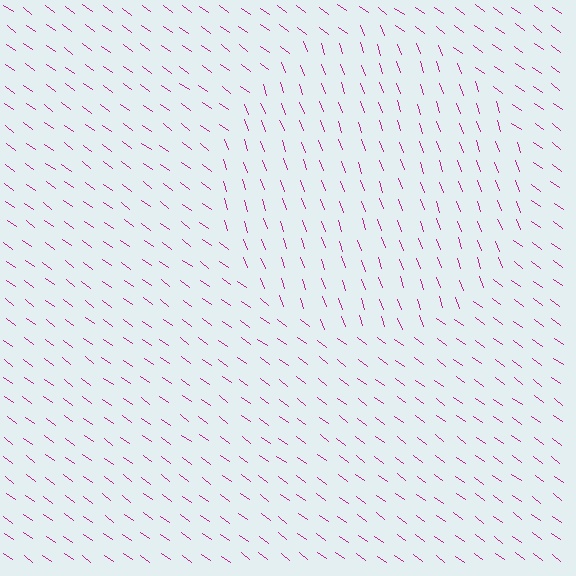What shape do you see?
I see a circle.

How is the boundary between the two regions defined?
The boundary is defined purely by a change in line orientation (approximately 34 degrees difference). All lines are the same color and thickness.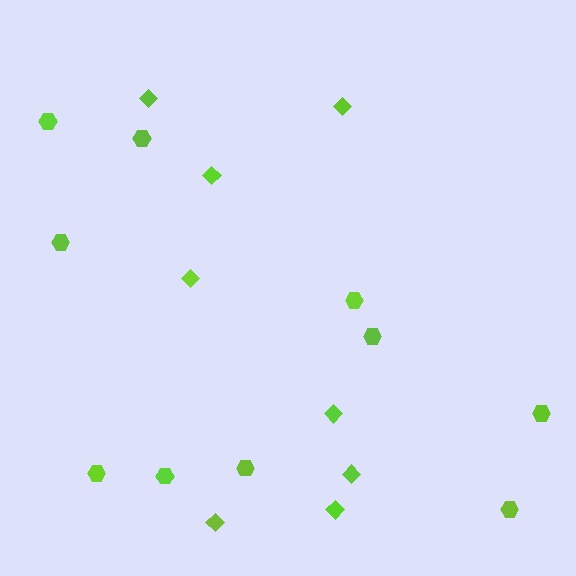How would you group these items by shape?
There are 2 groups: one group of diamonds (8) and one group of hexagons (10).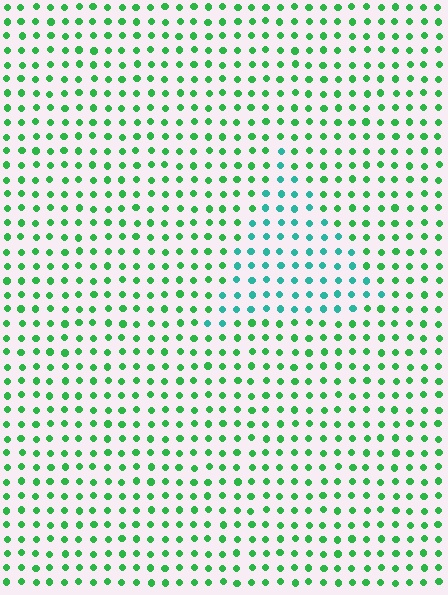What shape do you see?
I see a triangle.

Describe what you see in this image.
The image is filled with small green elements in a uniform arrangement. A triangle-shaped region is visible where the elements are tinted to a slightly different hue, forming a subtle color boundary.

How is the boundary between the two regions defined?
The boundary is defined purely by a slight shift in hue (about 40 degrees). Spacing, size, and orientation are identical on both sides.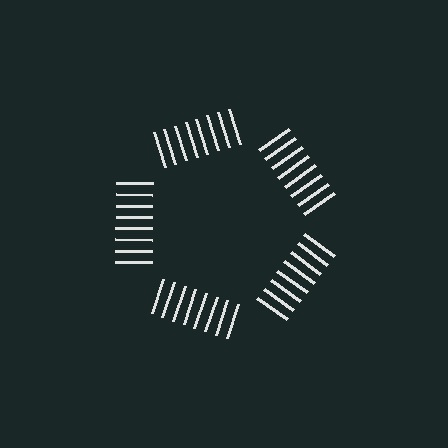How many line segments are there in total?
40 — 8 along each of the 5 edges.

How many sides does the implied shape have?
5 sides — the line-ends trace a pentagon.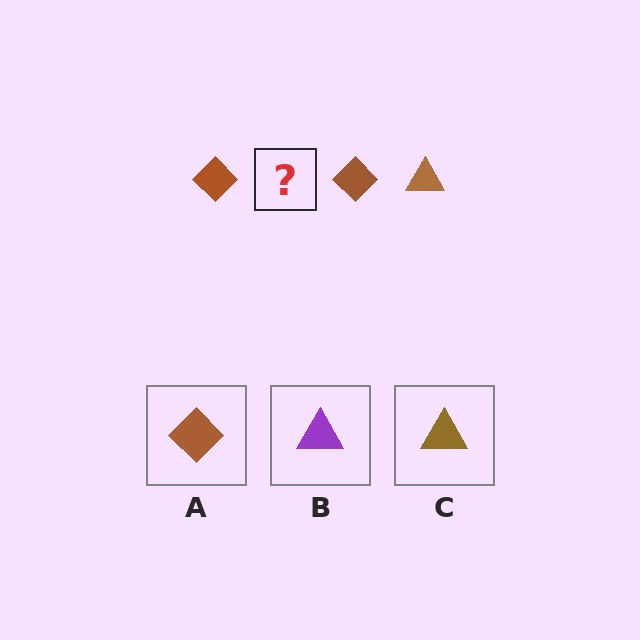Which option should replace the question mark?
Option C.